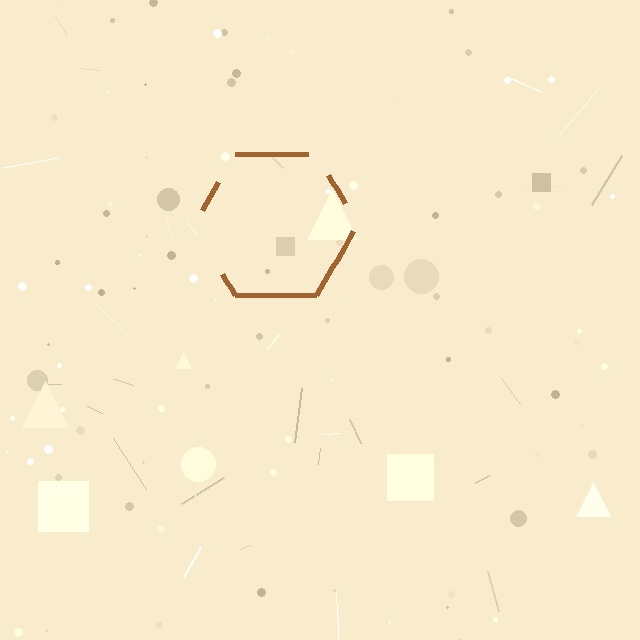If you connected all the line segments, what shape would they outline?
They would outline a hexagon.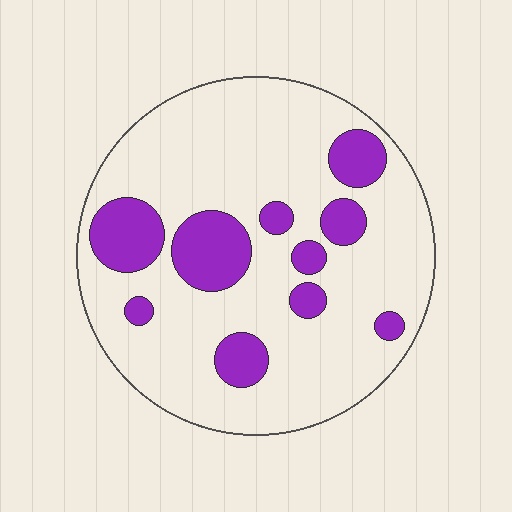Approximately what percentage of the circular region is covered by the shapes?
Approximately 20%.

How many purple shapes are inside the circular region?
10.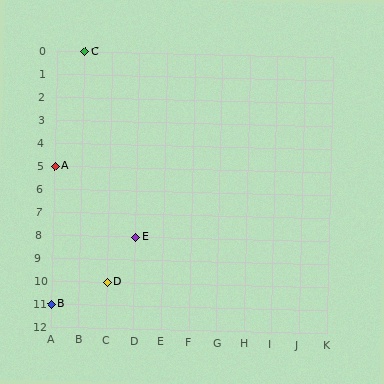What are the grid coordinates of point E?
Point E is at grid coordinates (D, 8).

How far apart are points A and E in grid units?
Points A and E are 3 columns and 3 rows apart (about 4.2 grid units diagonally).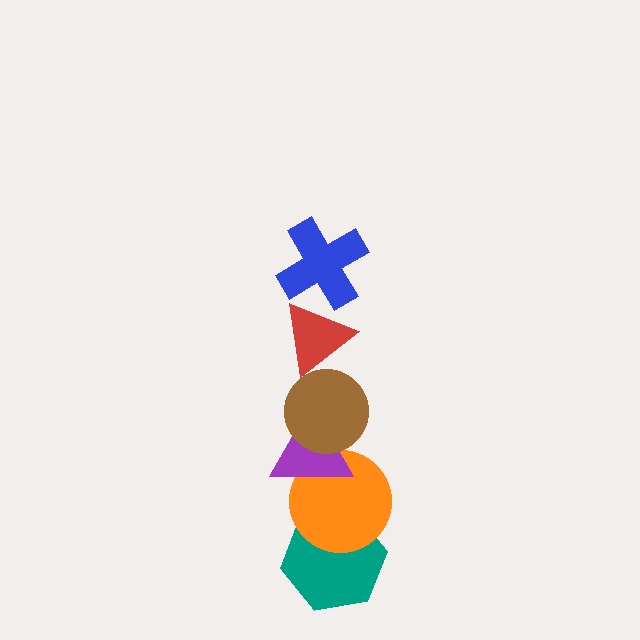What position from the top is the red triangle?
The red triangle is 2nd from the top.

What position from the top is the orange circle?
The orange circle is 5th from the top.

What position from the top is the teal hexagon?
The teal hexagon is 6th from the top.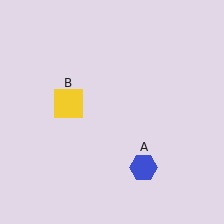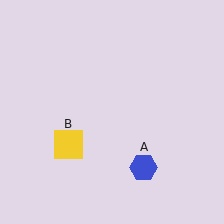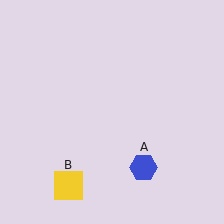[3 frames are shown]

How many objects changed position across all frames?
1 object changed position: yellow square (object B).